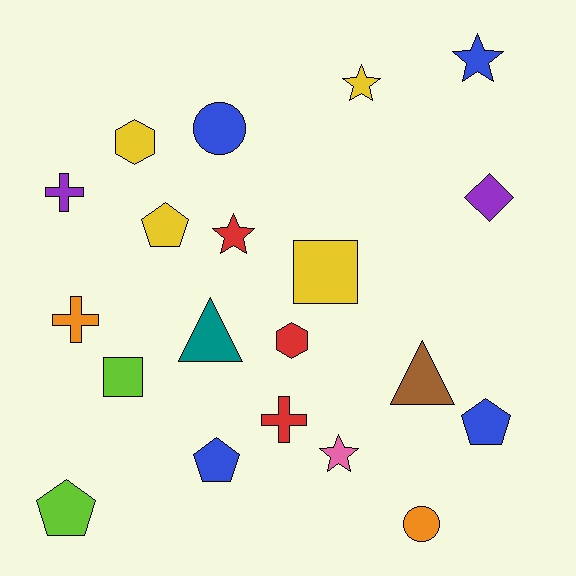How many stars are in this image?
There are 4 stars.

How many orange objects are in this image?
There are 2 orange objects.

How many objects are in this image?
There are 20 objects.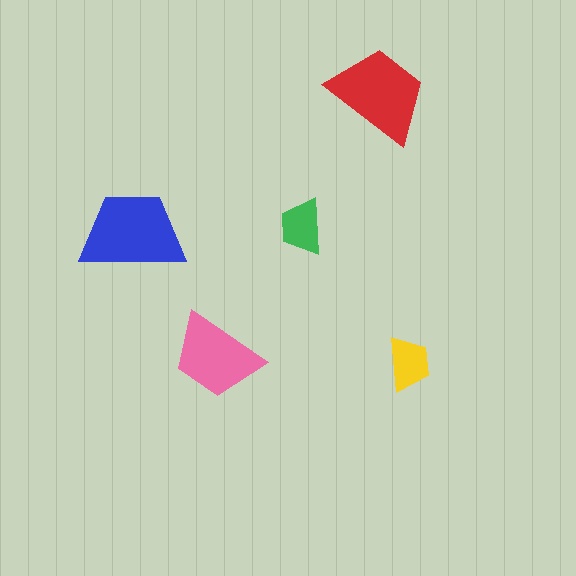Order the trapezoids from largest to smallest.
the blue one, the red one, the pink one, the green one, the yellow one.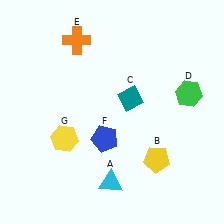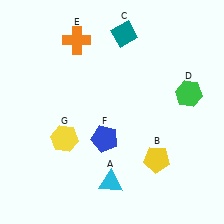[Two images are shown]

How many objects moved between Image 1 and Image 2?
1 object moved between the two images.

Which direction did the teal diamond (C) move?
The teal diamond (C) moved up.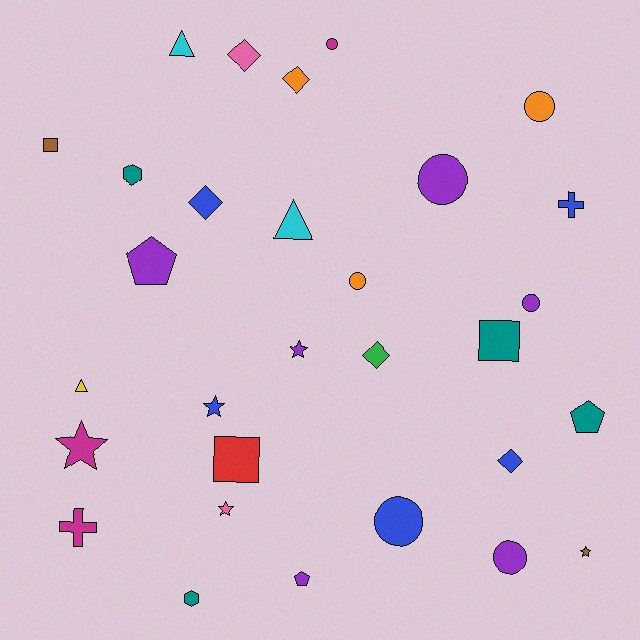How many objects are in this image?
There are 30 objects.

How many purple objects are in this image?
There are 6 purple objects.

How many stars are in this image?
There are 5 stars.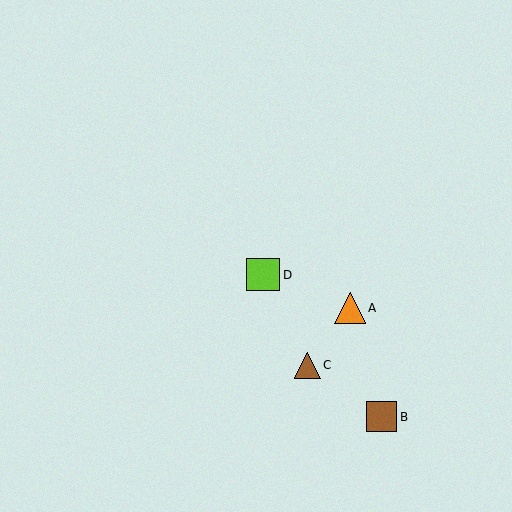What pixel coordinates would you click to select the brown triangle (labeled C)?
Click at (307, 365) to select the brown triangle C.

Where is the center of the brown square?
The center of the brown square is at (382, 417).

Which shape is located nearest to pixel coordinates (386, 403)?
The brown square (labeled B) at (382, 417) is nearest to that location.